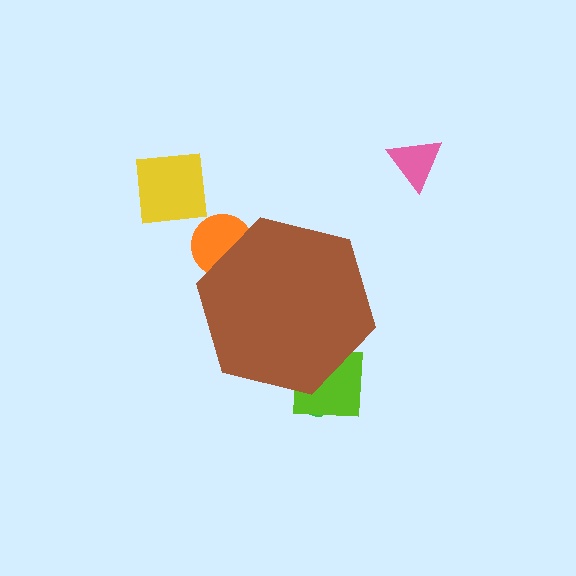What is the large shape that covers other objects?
A brown hexagon.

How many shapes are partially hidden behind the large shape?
3 shapes are partially hidden.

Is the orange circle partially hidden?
Yes, the orange circle is partially hidden behind the brown hexagon.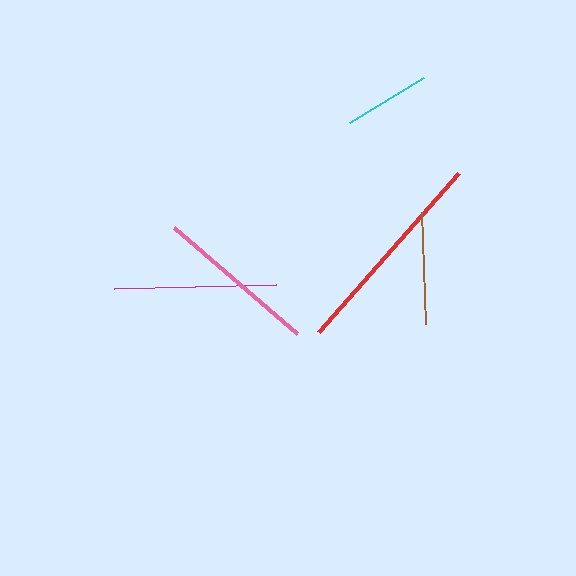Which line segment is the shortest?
The cyan line is the shortest at approximately 86 pixels.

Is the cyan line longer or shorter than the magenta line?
The magenta line is longer than the cyan line.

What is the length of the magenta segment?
The magenta segment is approximately 162 pixels long.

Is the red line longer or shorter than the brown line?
The red line is longer than the brown line.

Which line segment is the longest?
The red line is the longest at approximately 212 pixels.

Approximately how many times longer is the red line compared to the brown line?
The red line is approximately 1.9 times the length of the brown line.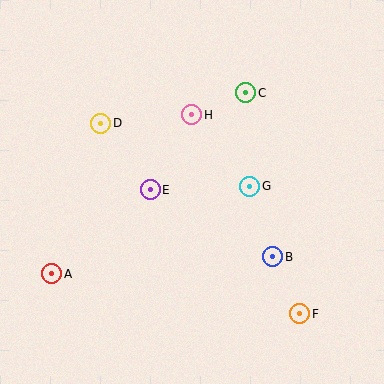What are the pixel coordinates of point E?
Point E is at (150, 190).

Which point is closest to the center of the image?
Point E at (150, 190) is closest to the center.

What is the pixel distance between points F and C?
The distance between F and C is 227 pixels.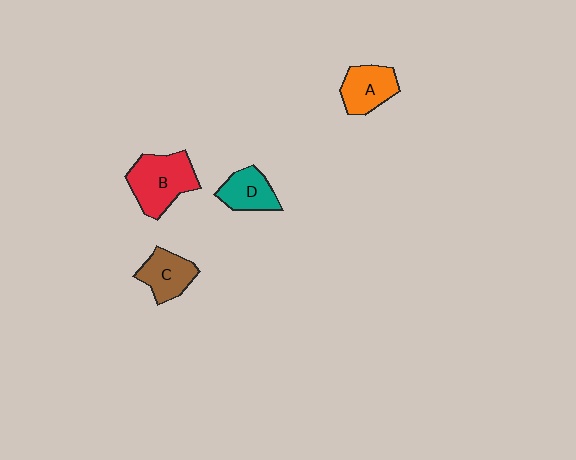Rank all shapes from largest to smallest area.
From largest to smallest: B (red), A (orange), C (brown), D (teal).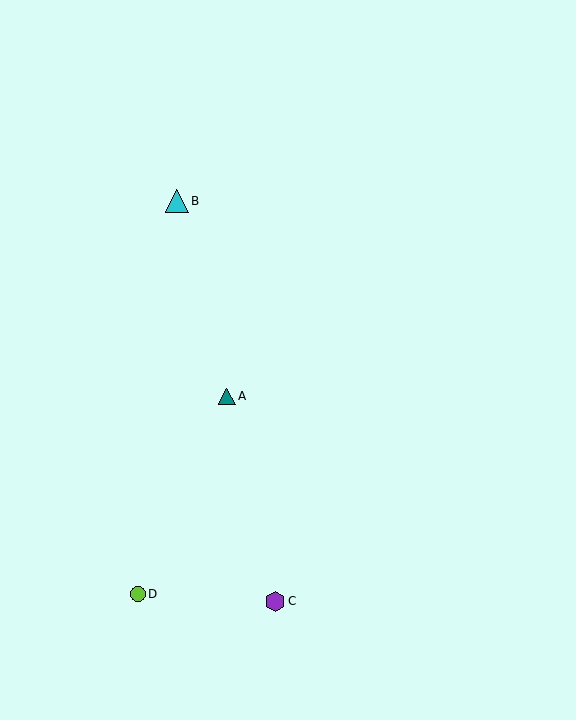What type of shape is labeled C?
Shape C is a purple hexagon.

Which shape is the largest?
The cyan triangle (labeled B) is the largest.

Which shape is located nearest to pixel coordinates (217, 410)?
The teal triangle (labeled A) at (227, 396) is nearest to that location.